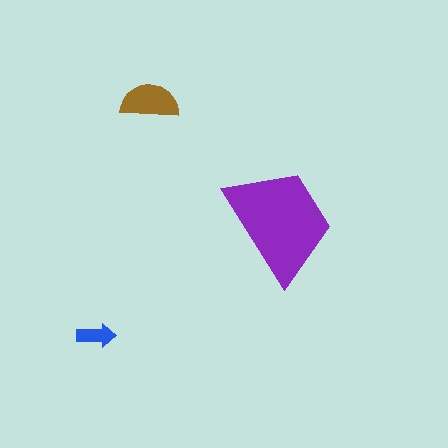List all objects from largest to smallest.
The purple trapezoid, the brown semicircle, the blue arrow.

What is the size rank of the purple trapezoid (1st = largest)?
1st.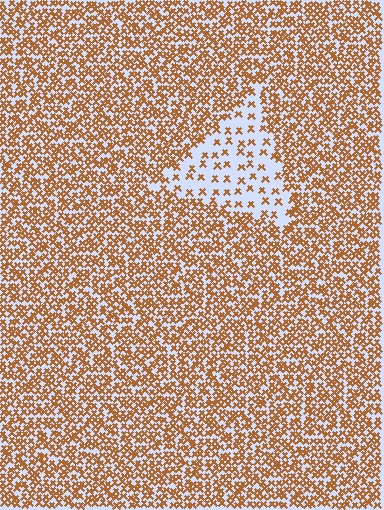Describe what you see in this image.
The image contains small brown elements arranged at two different densities. A triangle-shaped region is visible where the elements are less densely packed than the surrounding area.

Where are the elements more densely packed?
The elements are more densely packed outside the triangle boundary.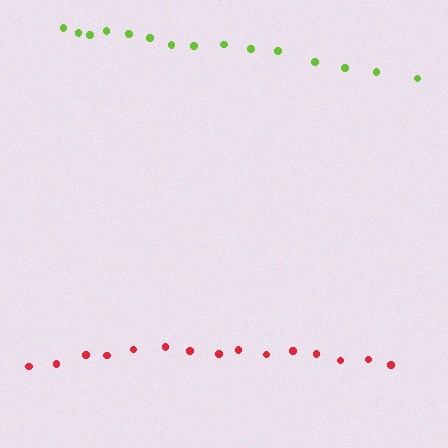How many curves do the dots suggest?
There are 2 distinct paths.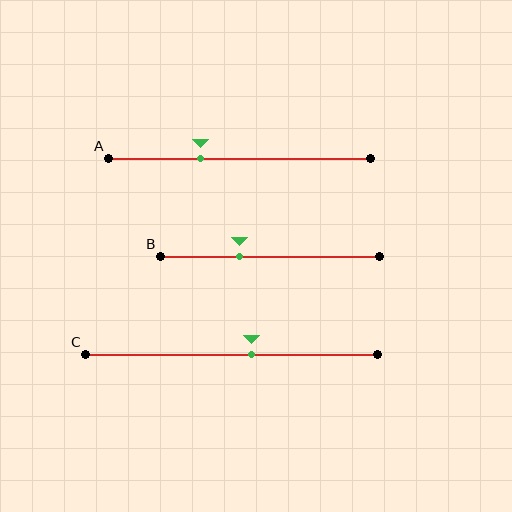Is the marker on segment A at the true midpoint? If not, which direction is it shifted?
No, the marker on segment A is shifted to the left by about 15% of the segment length.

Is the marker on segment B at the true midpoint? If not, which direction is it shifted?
No, the marker on segment B is shifted to the left by about 14% of the segment length.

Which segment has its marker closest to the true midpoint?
Segment C has its marker closest to the true midpoint.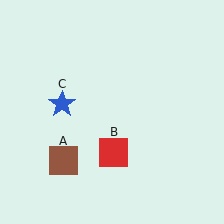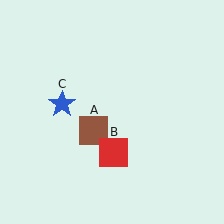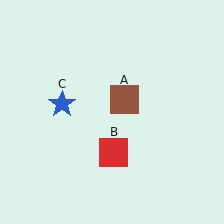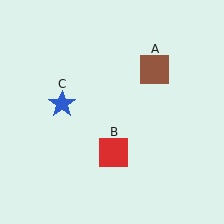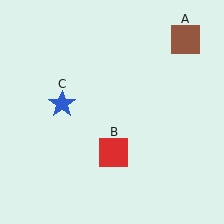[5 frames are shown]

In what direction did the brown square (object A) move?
The brown square (object A) moved up and to the right.